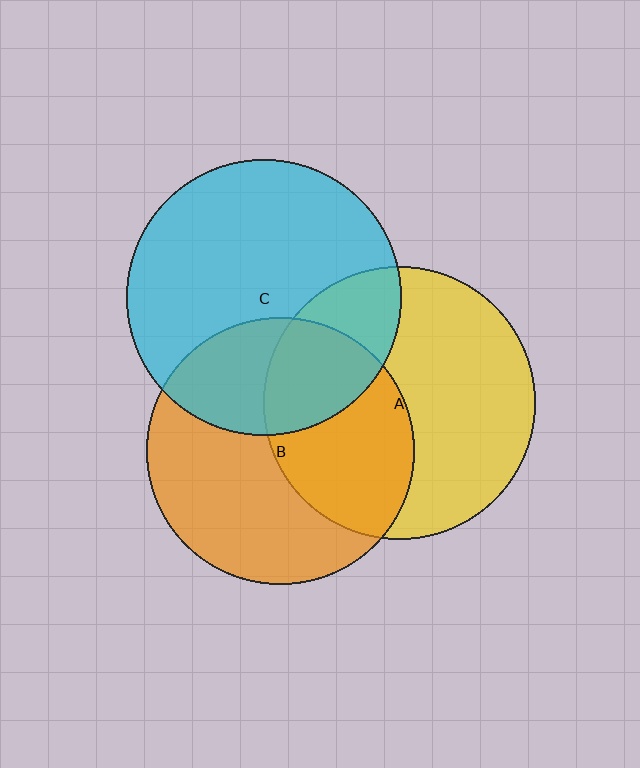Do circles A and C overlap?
Yes.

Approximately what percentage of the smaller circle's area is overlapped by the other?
Approximately 25%.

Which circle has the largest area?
Circle C (cyan).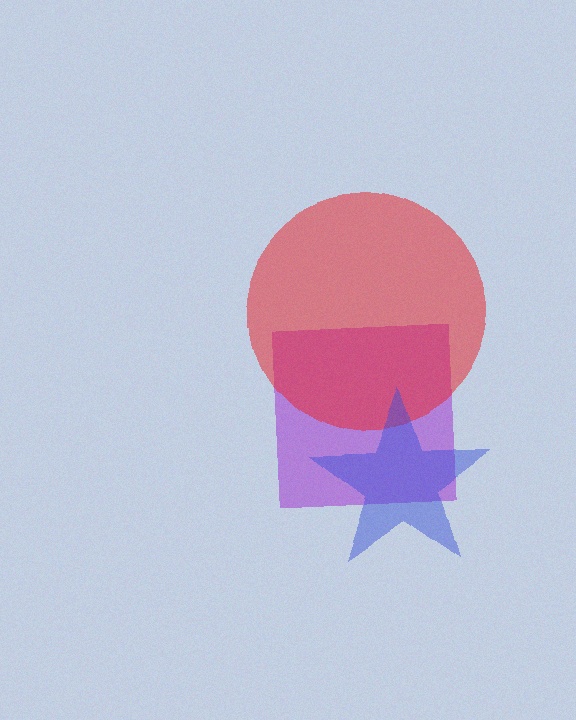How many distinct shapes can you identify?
There are 3 distinct shapes: a purple square, a red circle, a blue star.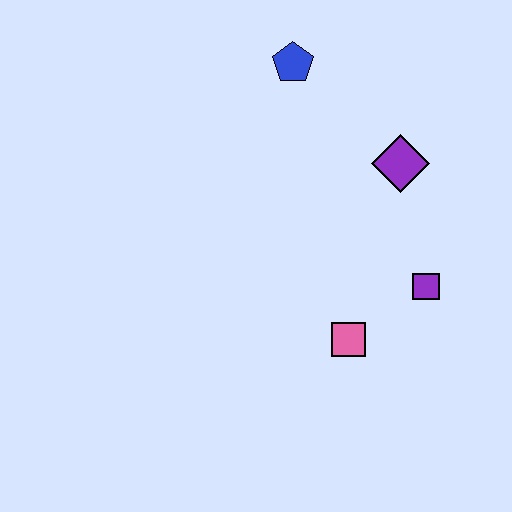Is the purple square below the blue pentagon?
Yes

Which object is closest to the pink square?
The purple square is closest to the pink square.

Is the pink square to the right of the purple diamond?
No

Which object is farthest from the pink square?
The blue pentagon is farthest from the pink square.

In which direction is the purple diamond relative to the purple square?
The purple diamond is above the purple square.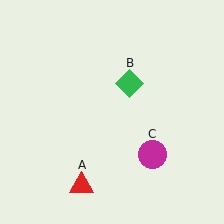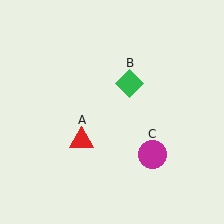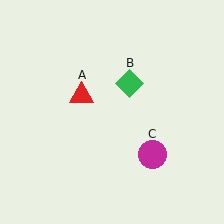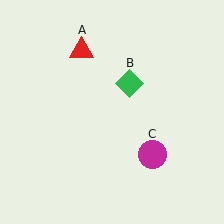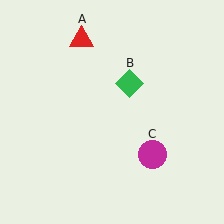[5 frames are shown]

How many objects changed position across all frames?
1 object changed position: red triangle (object A).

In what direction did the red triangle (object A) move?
The red triangle (object A) moved up.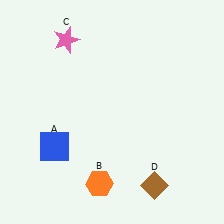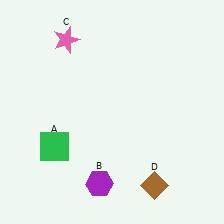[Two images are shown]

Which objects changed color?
A changed from blue to green. B changed from orange to purple.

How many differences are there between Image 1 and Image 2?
There are 2 differences between the two images.